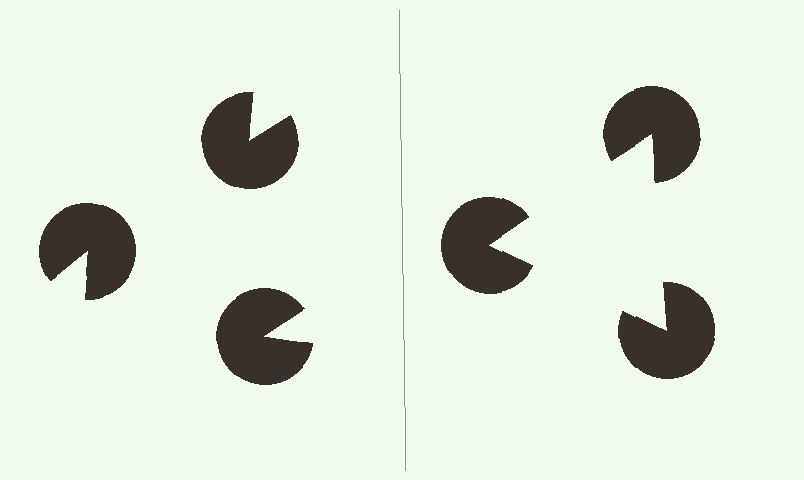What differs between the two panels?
The pac-man discs are positioned identically on both sides; only the wedge orientations differ. On the right they align to a triangle; on the left they are misaligned.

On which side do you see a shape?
An illusory triangle appears on the right side. On the left side the wedge cuts are rotated, so no coherent shape forms.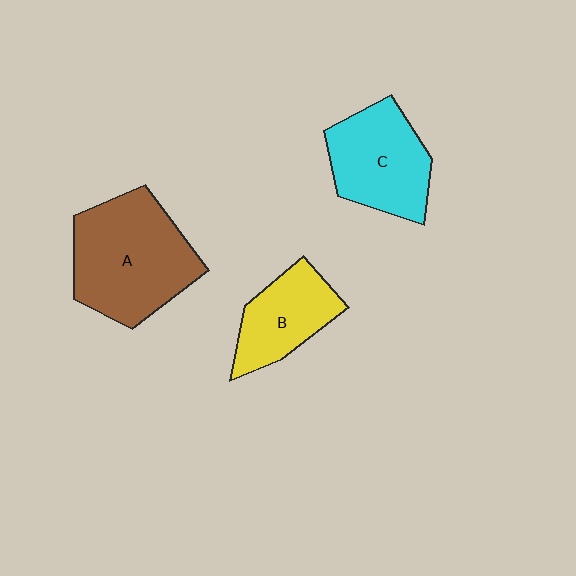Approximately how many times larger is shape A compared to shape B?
Approximately 1.7 times.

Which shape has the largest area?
Shape A (brown).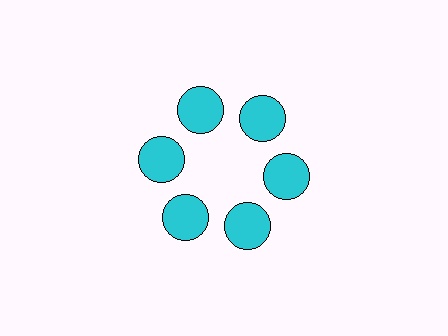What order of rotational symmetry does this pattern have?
This pattern has 6-fold rotational symmetry.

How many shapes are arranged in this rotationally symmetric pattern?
There are 6 shapes, arranged in 6 groups of 1.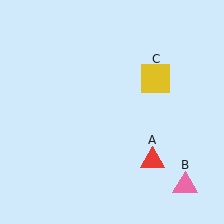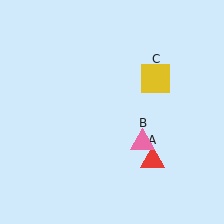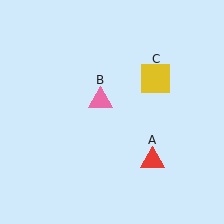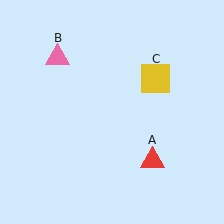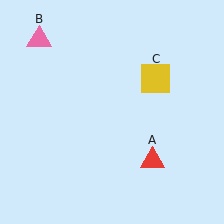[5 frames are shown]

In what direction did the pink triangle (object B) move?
The pink triangle (object B) moved up and to the left.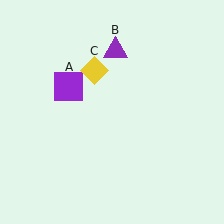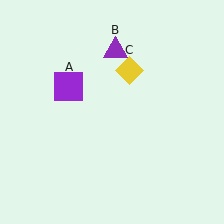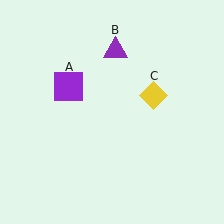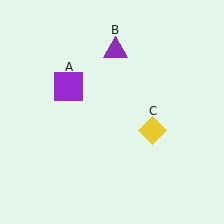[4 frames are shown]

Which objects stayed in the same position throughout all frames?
Purple square (object A) and purple triangle (object B) remained stationary.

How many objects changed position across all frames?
1 object changed position: yellow diamond (object C).